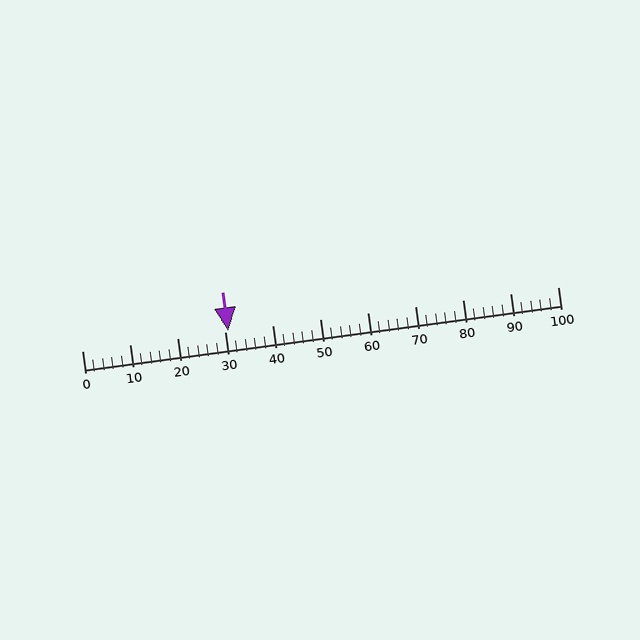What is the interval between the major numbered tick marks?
The major tick marks are spaced 10 units apart.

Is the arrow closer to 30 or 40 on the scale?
The arrow is closer to 30.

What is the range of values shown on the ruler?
The ruler shows values from 0 to 100.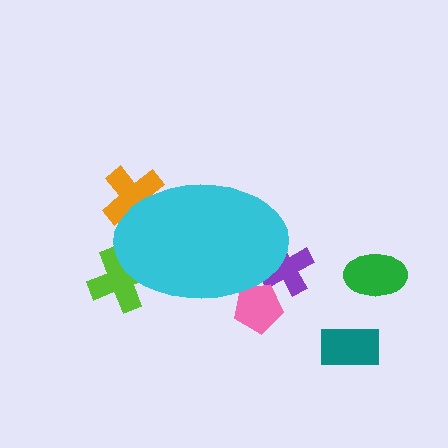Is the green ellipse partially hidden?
No, the green ellipse is fully visible.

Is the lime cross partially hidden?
Yes, the lime cross is partially hidden behind the cyan ellipse.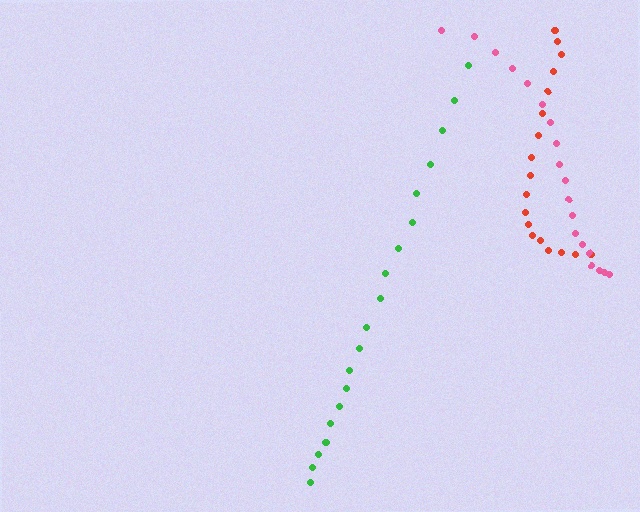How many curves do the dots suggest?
There are 3 distinct paths.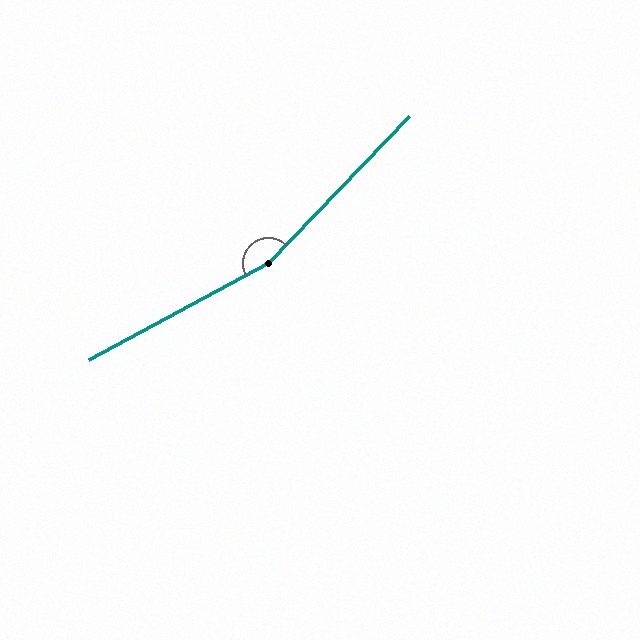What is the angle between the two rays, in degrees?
Approximately 162 degrees.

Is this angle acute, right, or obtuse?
It is obtuse.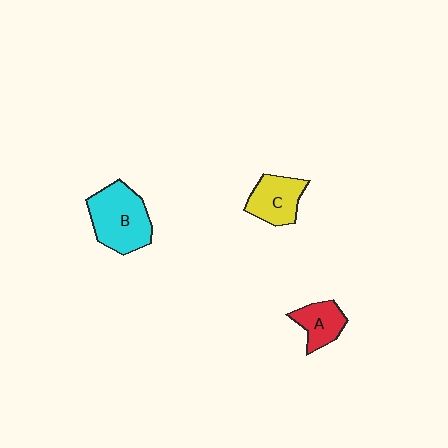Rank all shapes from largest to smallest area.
From largest to smallest: B (cyan), C (yellow), A (red).